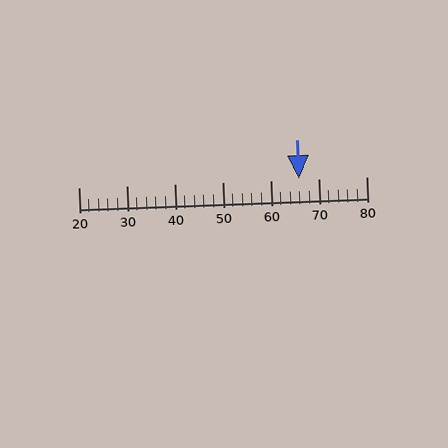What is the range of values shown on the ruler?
The ruler shows values from 20 to 80.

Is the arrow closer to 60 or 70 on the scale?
The arrow is closer to 70.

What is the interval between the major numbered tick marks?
The major tick marks are spaced 10 units apart.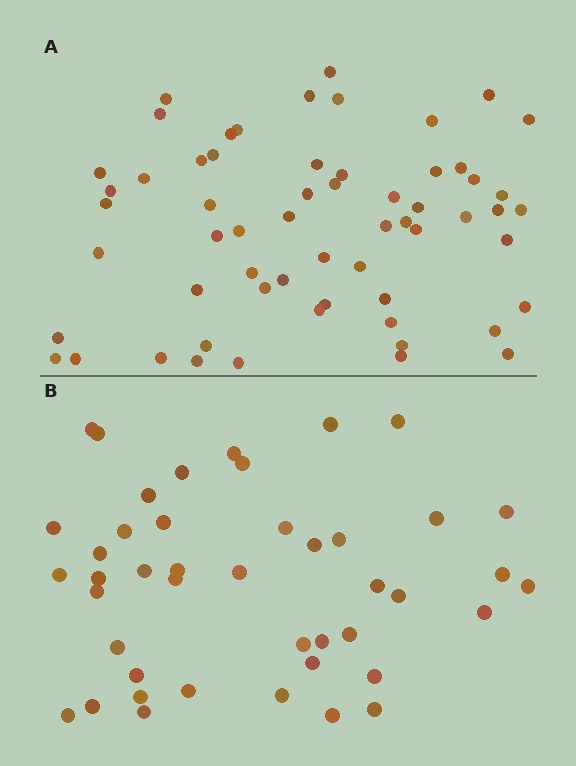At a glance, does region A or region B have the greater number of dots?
Region A (the top region) has more dots.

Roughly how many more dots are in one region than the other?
Region A has approximately 15 more dots than region B.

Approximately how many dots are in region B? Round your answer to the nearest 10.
About 40 dots. (The exact count is 44, which rounds to 40.)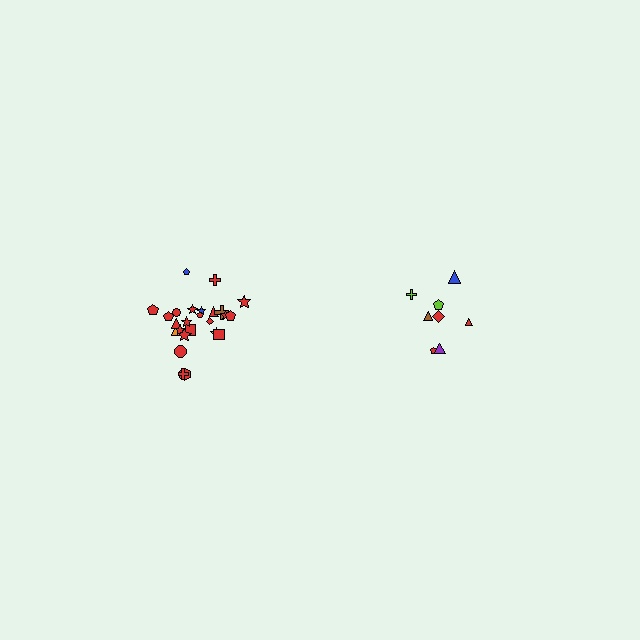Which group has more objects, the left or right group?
The left group.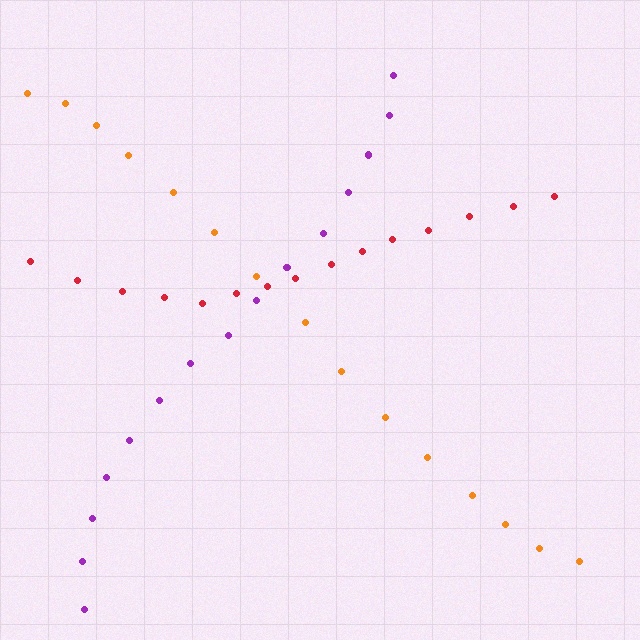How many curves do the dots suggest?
There are 3 distinct paths.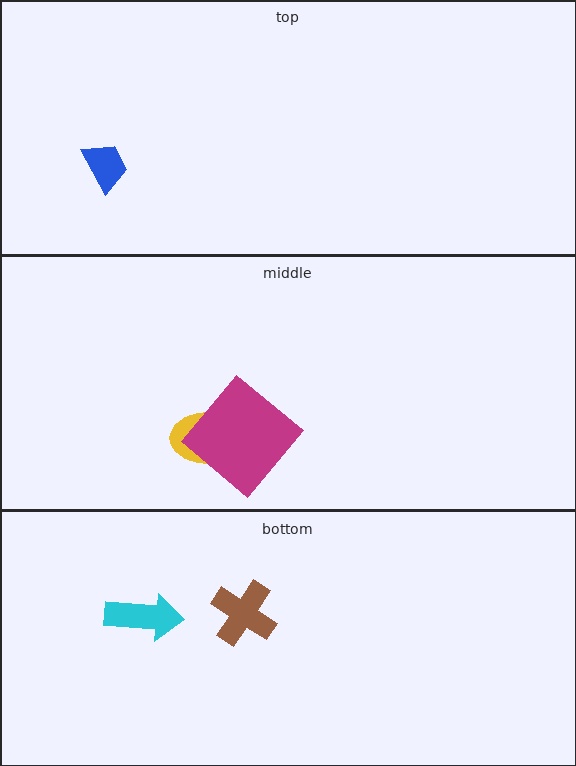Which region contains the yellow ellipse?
The middle region.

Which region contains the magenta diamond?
The middle region.